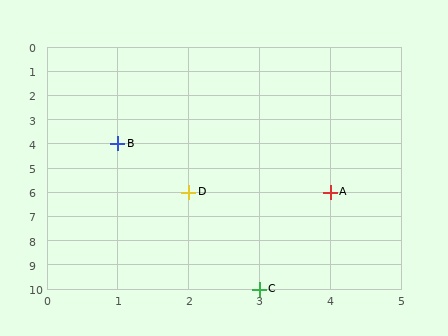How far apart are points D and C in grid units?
Points D and C are 1 column and 4 rows apart (about 4.1 grid units diagonally).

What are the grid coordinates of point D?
Point D is at grid coordinates (2, 6).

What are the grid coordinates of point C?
Point C is at grid coordinates (3, 10).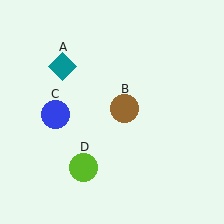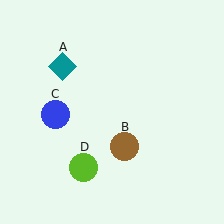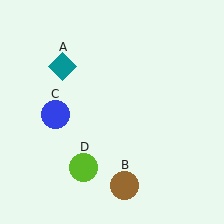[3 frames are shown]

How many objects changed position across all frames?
1 object changed position: brown circle (object B).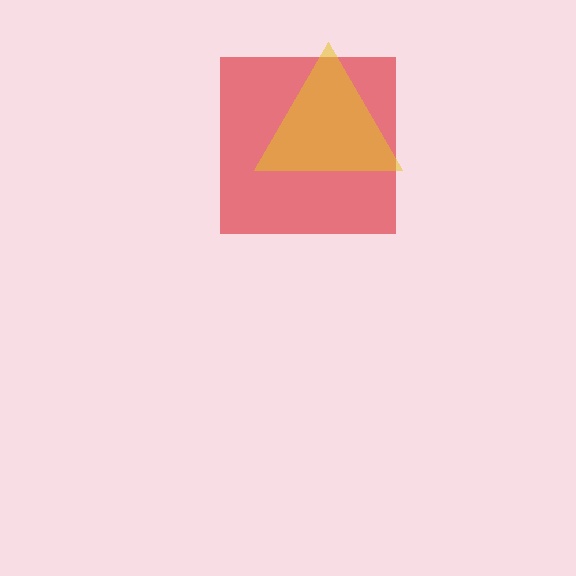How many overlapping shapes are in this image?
There are 2 overlapping shapes in the image.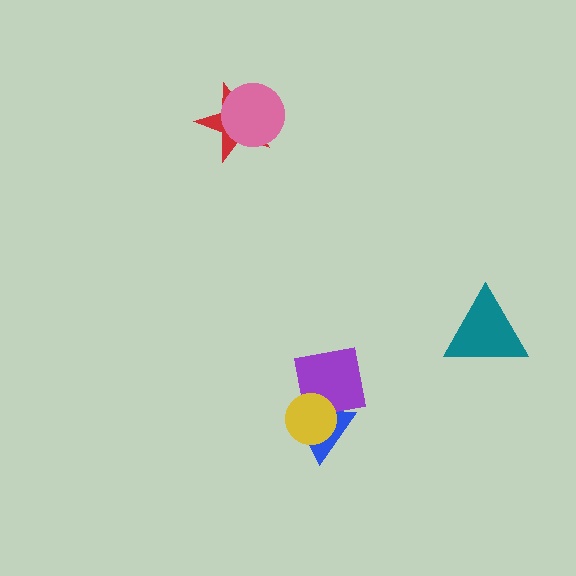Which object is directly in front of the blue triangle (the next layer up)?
The purple square is directly in front of the blue triangle.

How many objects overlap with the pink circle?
1 object overlaps with the pink circle.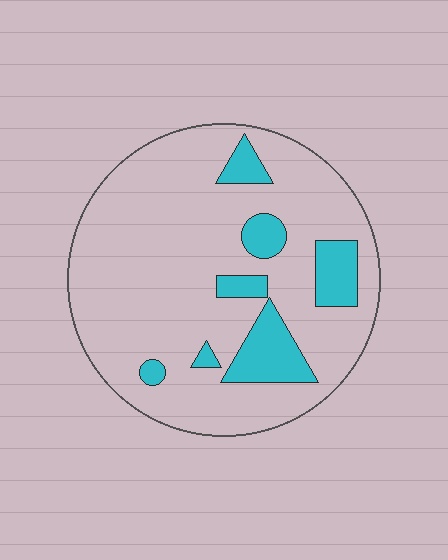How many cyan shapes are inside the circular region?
7.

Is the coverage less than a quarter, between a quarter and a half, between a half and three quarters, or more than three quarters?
Less than a quarter.